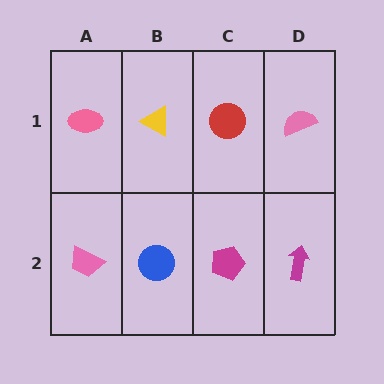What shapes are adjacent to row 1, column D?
A magenta arrow (row 2, column D), a red circle (row 1, column C).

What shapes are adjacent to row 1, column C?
A magenta pentagon (row 2, column C), a yellow triangle (row 1, column B), a pink semicircle (row 1, column D).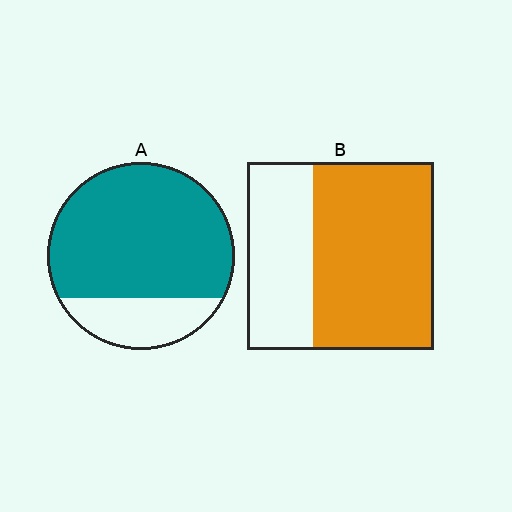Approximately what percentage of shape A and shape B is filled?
A is approximately 75% and B is approximately 65%.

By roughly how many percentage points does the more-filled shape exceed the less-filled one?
By roughly 15 percentage points (A over B).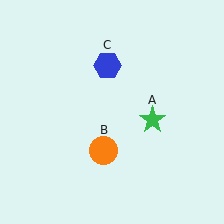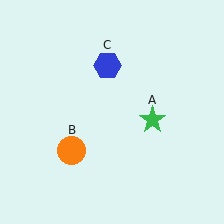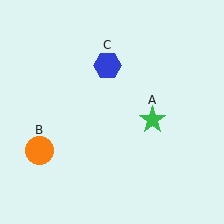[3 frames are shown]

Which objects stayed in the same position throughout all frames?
Green star (object A) and blue hexagon (object C) remained stationary.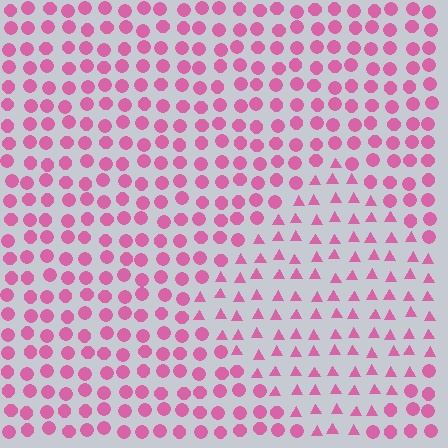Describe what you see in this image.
The image is filled with small pink elements arranged in a uniform grid. A diamond-shaped region contains triangles, while the surrounding area contains circles. The boundary is defined purely by the change in element shape.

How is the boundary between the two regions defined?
The boundary is defined by a change in element shape: triangles inside vs. circles outside. All elements share the same color and spacing.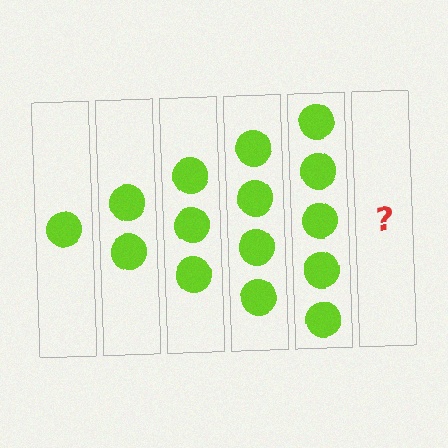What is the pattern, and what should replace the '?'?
The pattern is that each step adds one more circle. The '?' should be 6 circles.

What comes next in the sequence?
The next element should be 6 circles.